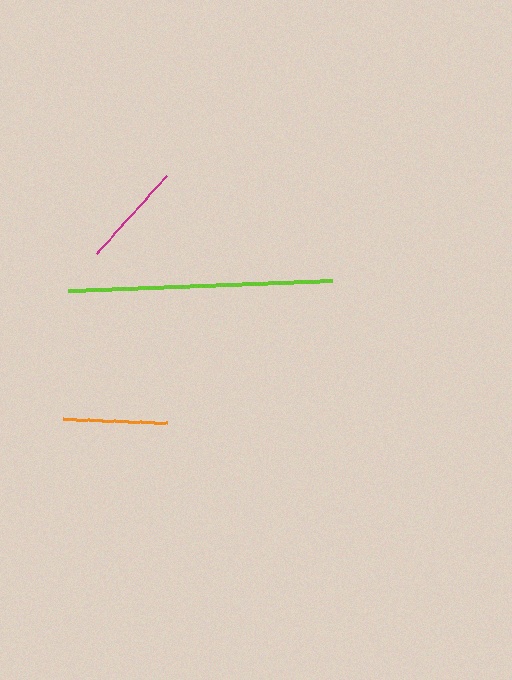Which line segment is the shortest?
The orange line is the shortest at approximately 105 pixels.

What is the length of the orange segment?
The orange segment is approximately 105 pixels long.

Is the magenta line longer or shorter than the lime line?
The lime line is longer than the magenta line.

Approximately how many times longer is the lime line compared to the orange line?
The lime line is approximately 2.5 times the length of the orange line.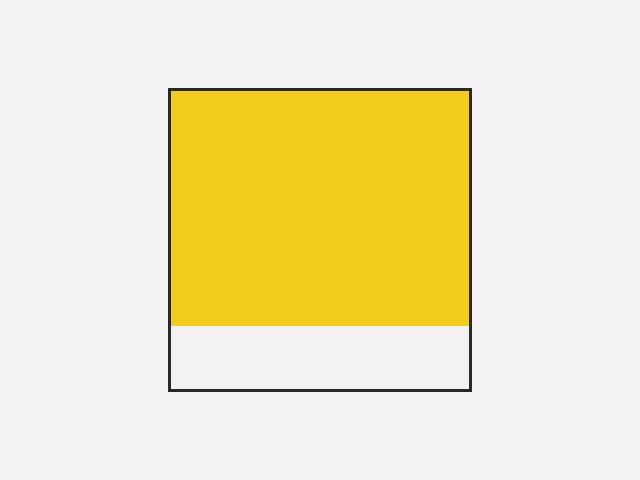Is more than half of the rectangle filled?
Yes.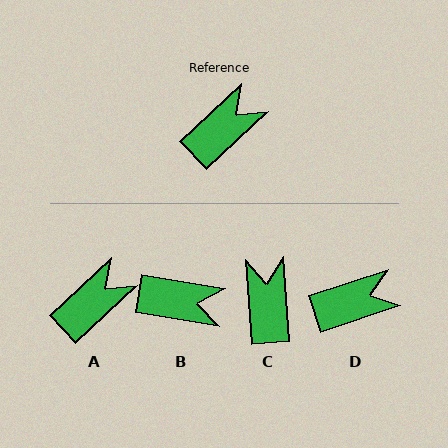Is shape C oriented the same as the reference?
No, it is off by about 51 degrees.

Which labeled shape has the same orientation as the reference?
A.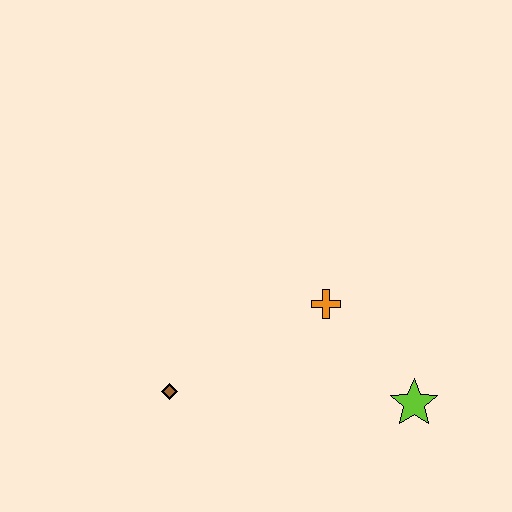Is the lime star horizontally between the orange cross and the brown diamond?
No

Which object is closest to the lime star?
The orange cross is closest to the lime star.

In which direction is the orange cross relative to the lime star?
The orange cross is above the lime star.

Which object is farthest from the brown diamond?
The lime star is farthest from the brown diamond.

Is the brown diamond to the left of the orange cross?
Yes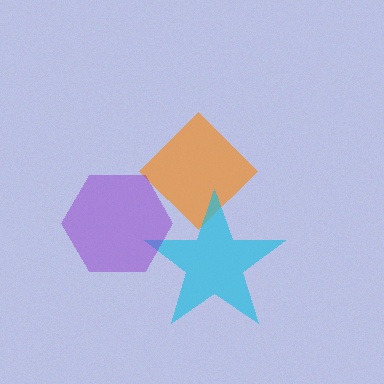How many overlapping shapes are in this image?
There are 3 overlapping shapes in the image.